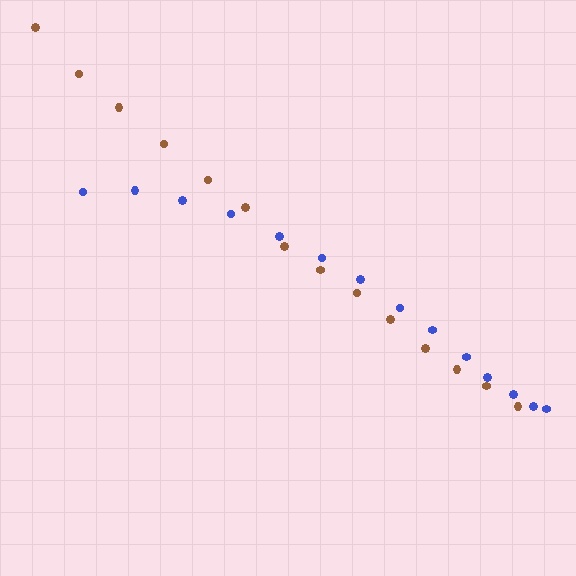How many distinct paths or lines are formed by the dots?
There are 2 distinct paths.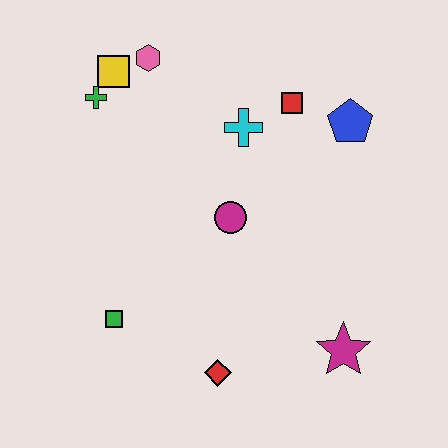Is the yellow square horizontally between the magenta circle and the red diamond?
No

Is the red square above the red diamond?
Yes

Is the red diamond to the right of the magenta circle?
No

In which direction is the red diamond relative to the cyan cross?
The red diamond is below the cyan cross.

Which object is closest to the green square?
The red diamond is closest to the green square.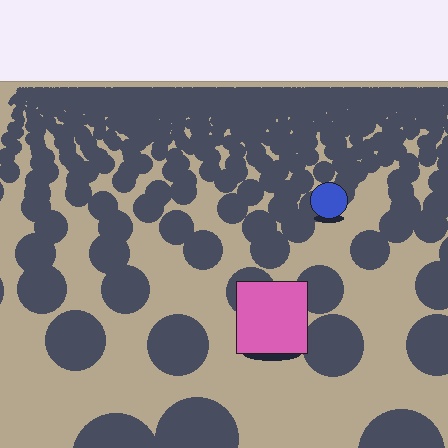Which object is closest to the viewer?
The pink square is closest. The texture marks near it are larger and more spread out.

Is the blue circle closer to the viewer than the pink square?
No. The pink square is closer — you can tell from the texture gradient: the ground texture is coarser near it.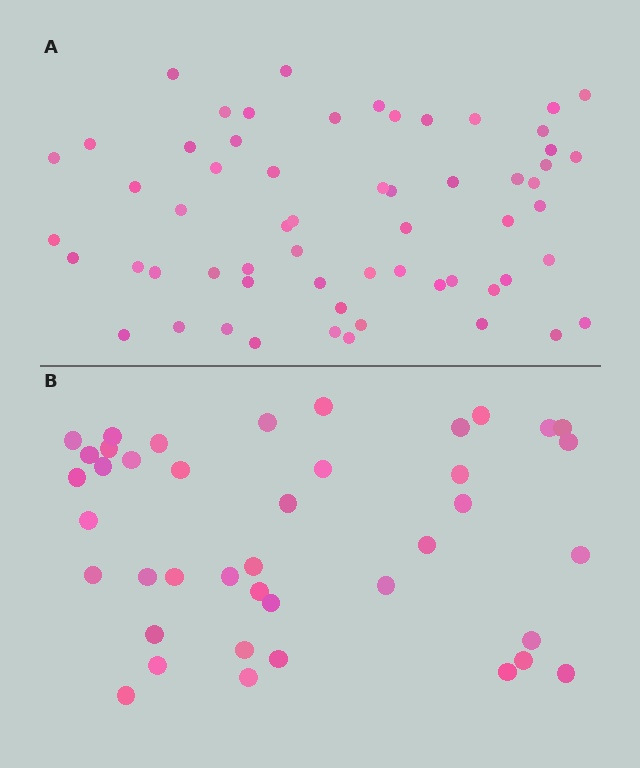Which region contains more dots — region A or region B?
Region A (the top region) has more dots.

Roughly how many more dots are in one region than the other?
Region A has approximately 20 more dots than region B.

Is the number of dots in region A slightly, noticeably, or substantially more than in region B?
Region A has substantially more. The ratio is roughly 1.5 to 1.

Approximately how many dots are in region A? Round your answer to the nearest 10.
About 60 dots.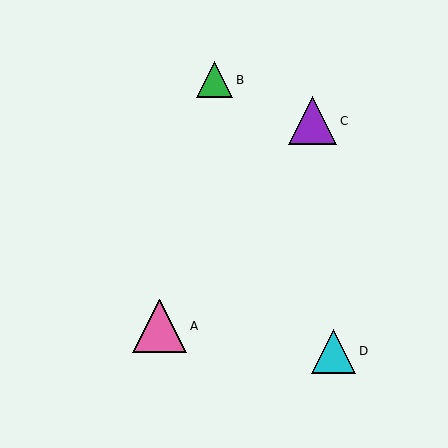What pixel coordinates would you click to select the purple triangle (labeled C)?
Click at (313, 121) to select the purple triangle C.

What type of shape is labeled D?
Shape D is a cyan triangle.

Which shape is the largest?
The pink triangle (labeled A) is the largest.